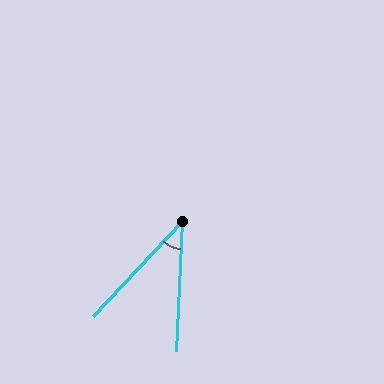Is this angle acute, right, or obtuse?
It is acute.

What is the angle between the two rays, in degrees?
Approximately 40 degrees.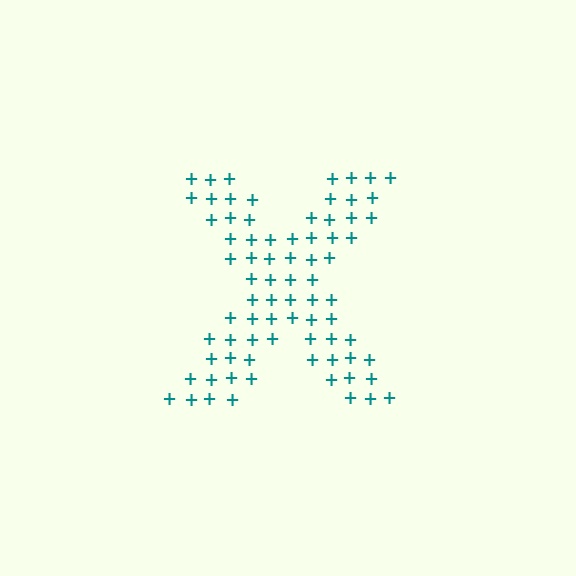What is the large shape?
The large shape is the letter X.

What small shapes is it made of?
It is made of small plus signs.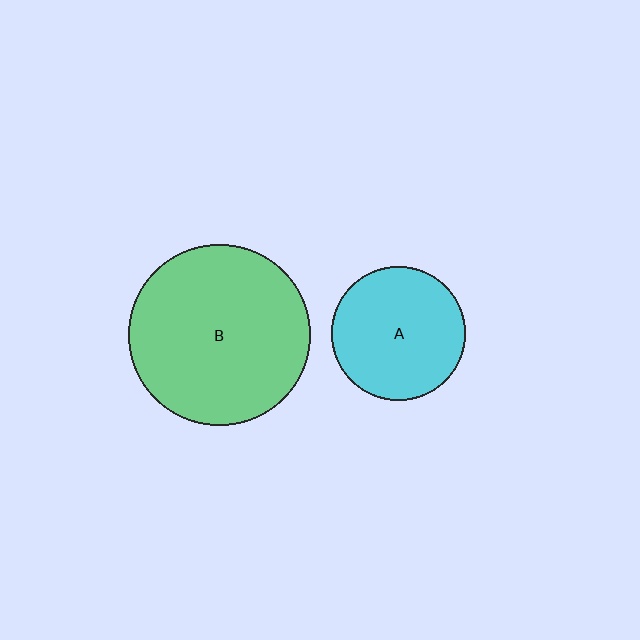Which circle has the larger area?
Circle B (green).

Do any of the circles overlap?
No, none of the circles overlap.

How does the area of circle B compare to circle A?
Approximately 1.8 times.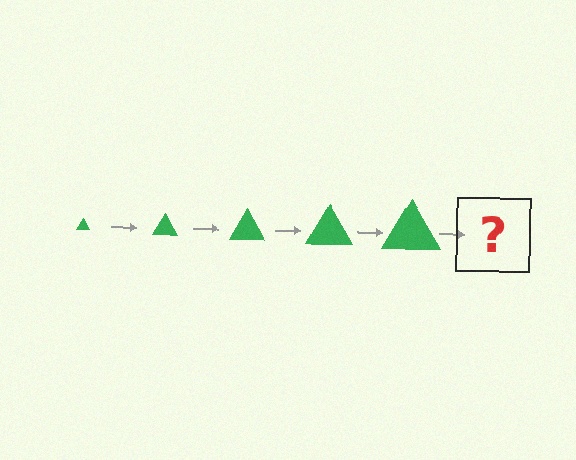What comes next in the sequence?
The next element should be a green triangle, larger than the previous one.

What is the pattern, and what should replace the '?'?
The pattern is that the triangle gets progressively larger each step. The '?' should be a green triangle, larger than the previous one.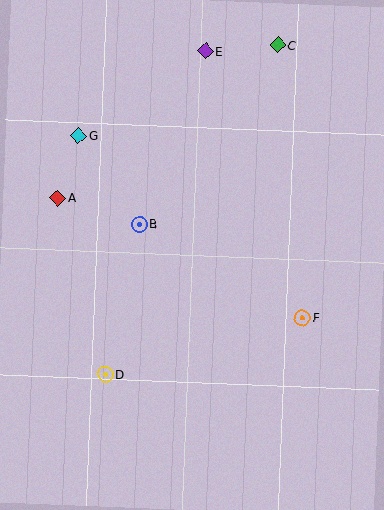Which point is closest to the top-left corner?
Point G is closest to the top-left corner.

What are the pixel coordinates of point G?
Point G is at (79, 136).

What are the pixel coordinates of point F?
Point F is at (302, 318).